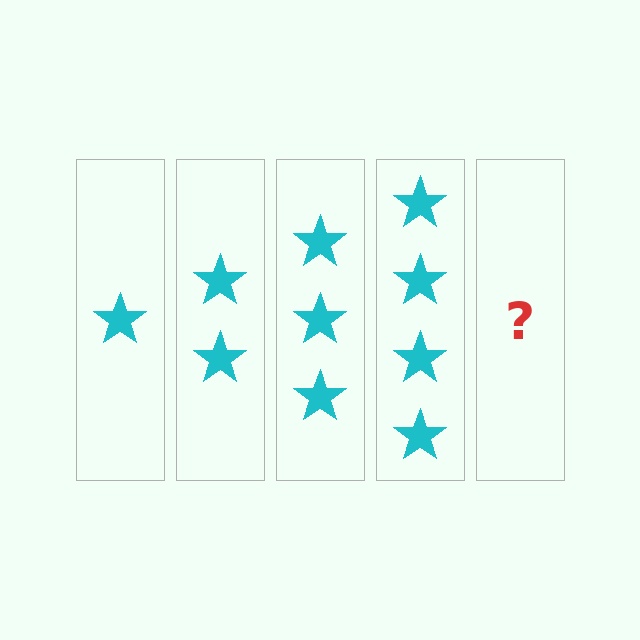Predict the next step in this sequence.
The next step is 5 stars.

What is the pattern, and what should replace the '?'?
The pattern is that each step adds one more star. The '?' should be 5 stars.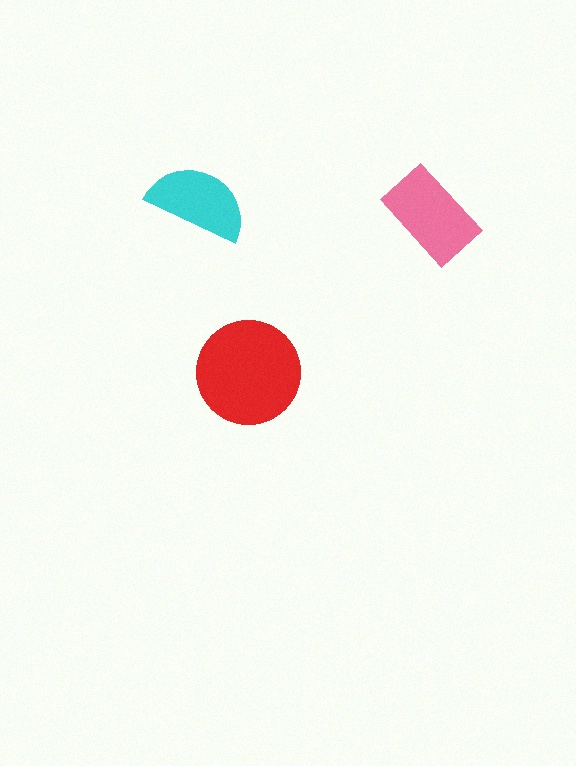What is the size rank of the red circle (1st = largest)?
1st.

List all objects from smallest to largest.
The cyan semicircle, the pink rectangle, the red circle.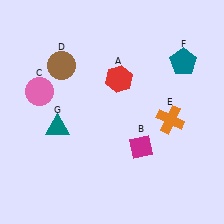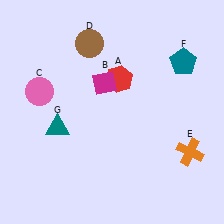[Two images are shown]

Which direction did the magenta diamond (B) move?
The magenta diamond (B) moved up.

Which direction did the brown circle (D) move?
The brown circle (D) moved right.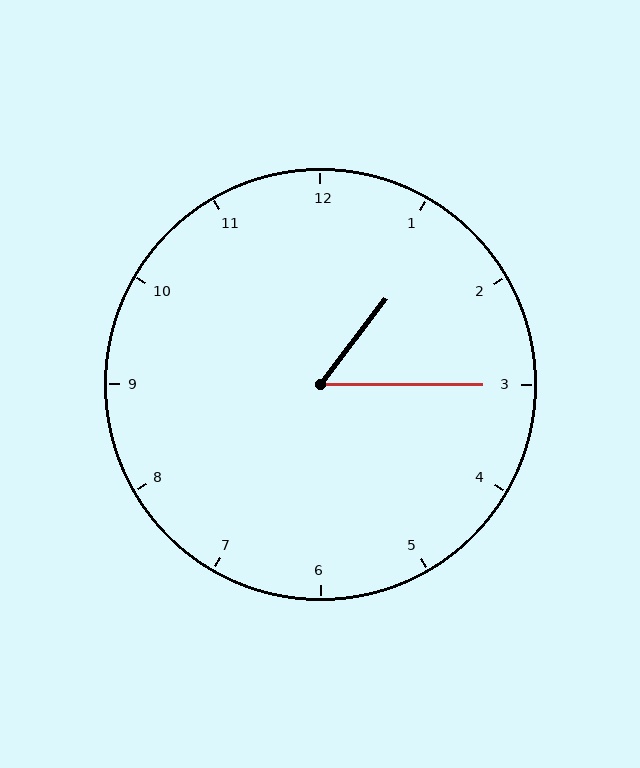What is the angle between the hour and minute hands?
Approximately 52 degrees.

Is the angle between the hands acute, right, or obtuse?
It is acute.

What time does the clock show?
1:15.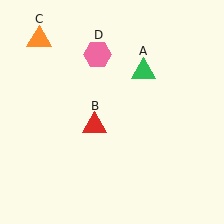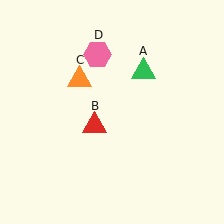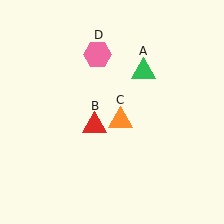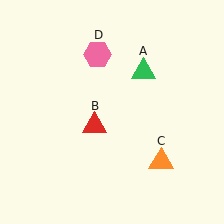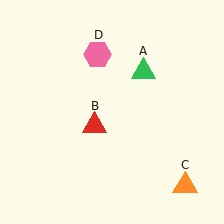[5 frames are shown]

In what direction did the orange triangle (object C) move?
The orange triangle (object C) moved down and to the right.